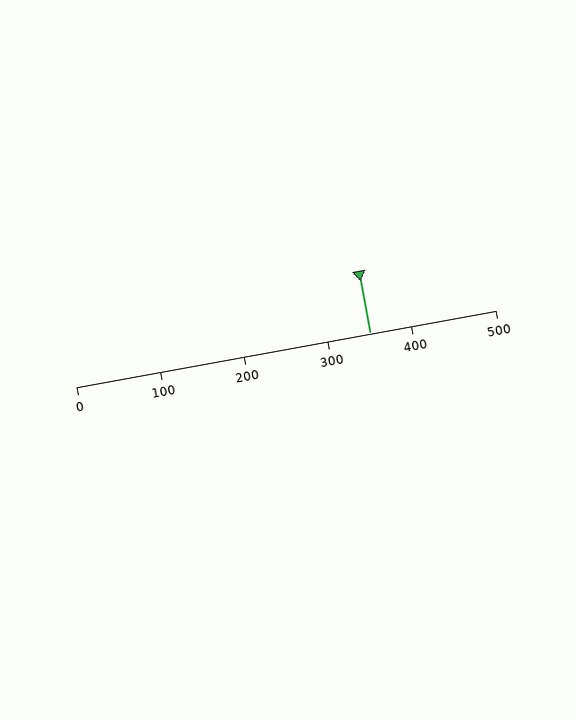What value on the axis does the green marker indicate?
The marker indicates approximately 350.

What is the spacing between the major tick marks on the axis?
The major ticks are spaced 100 apart.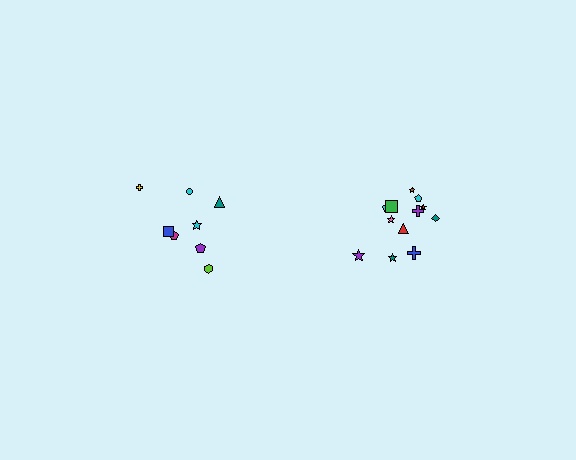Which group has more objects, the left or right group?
The right group.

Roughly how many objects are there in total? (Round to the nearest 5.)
Roughly 20 objects in total.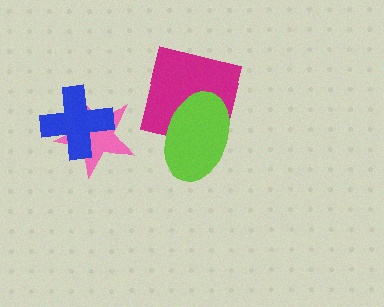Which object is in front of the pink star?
The blue cross is in front of the pink star.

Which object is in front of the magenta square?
The lime ellipse is in front of the magenta square.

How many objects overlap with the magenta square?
1 object overlaps with the magenta square.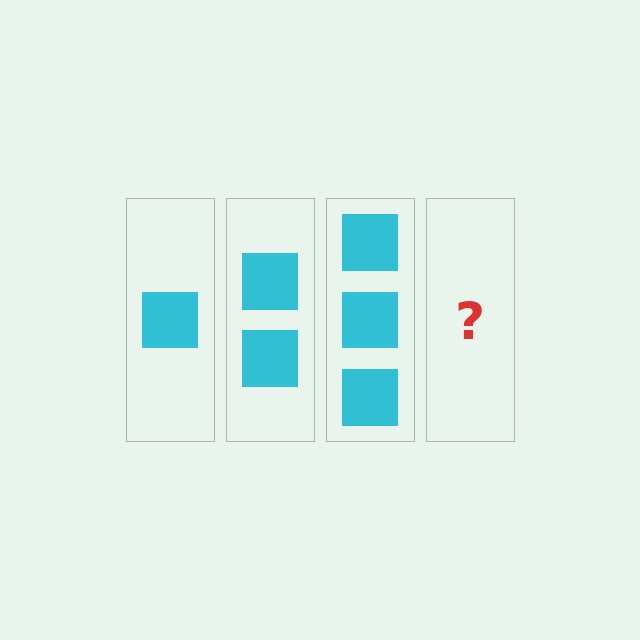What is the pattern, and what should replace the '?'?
The pattern is that each step adds one more square. The '?' should be 4 squares.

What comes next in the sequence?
The next element should be 4 squares.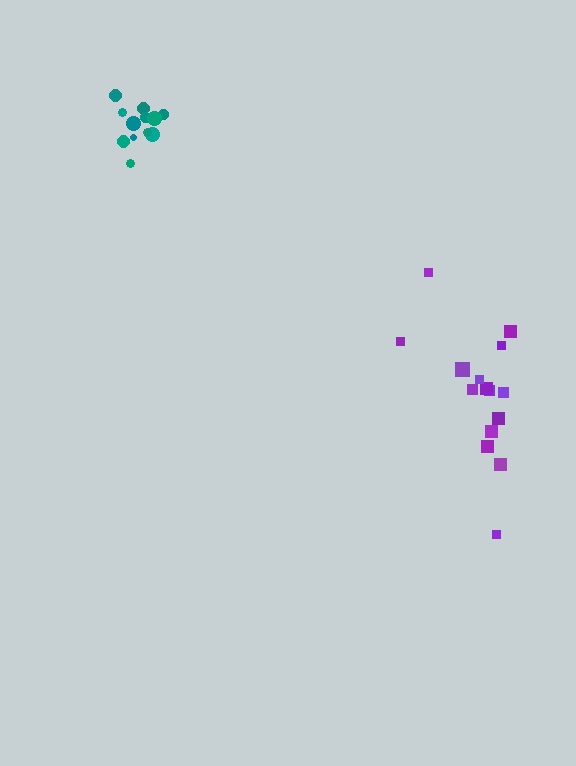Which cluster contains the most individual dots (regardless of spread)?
Purple (15).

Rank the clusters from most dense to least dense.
teal, purple.